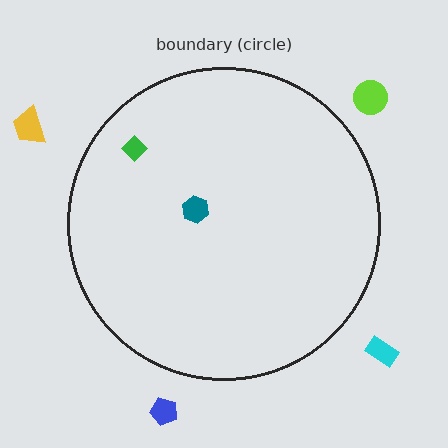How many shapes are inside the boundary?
2 inside, 4 outside.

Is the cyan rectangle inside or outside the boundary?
Outside.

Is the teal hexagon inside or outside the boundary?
Inside.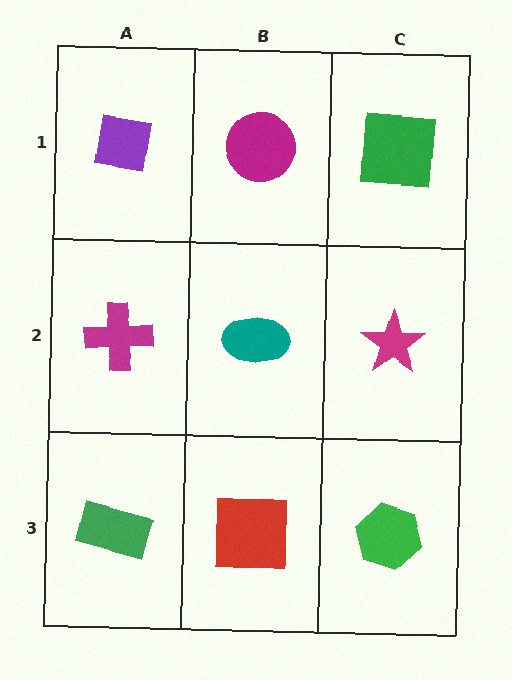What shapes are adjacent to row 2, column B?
A magenta circle (row 1, column B), a red square (row 3, column B), a magenta cross (row 2, column A), a magenta star (row 2, column C).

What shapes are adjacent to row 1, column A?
A magenta cross (row 2, column A), a magenta circle (row 1, column B).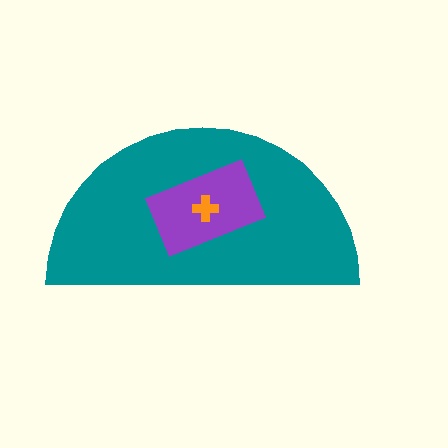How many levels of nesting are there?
3.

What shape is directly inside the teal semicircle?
The purple rectangle.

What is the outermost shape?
The teal semicircle.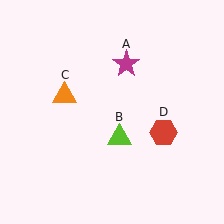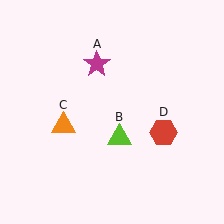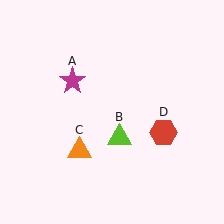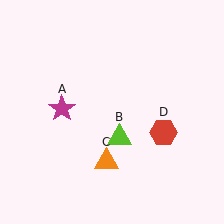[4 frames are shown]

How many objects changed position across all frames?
2 objects changed position: magenta star (object A), orange triangle (object C).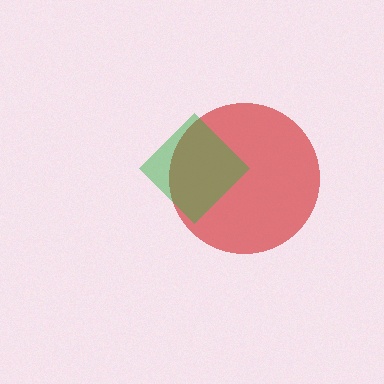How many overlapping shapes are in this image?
There are 2 overlapping shapes in the image.